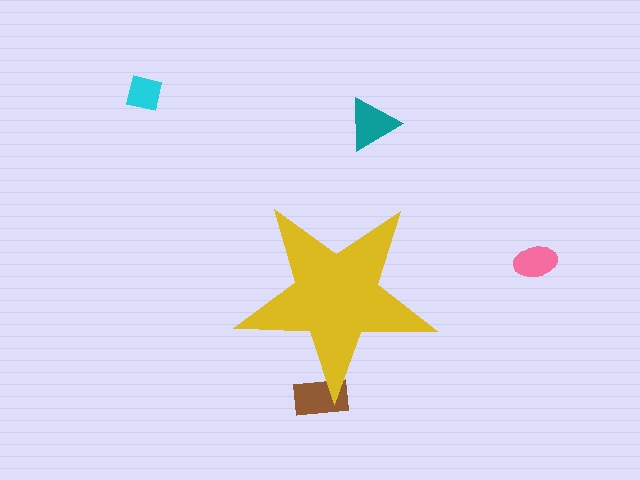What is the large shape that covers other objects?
A yellow star.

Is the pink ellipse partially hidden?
No, the pink ellipse is fully visible.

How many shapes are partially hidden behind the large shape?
1 shape is partially hidden.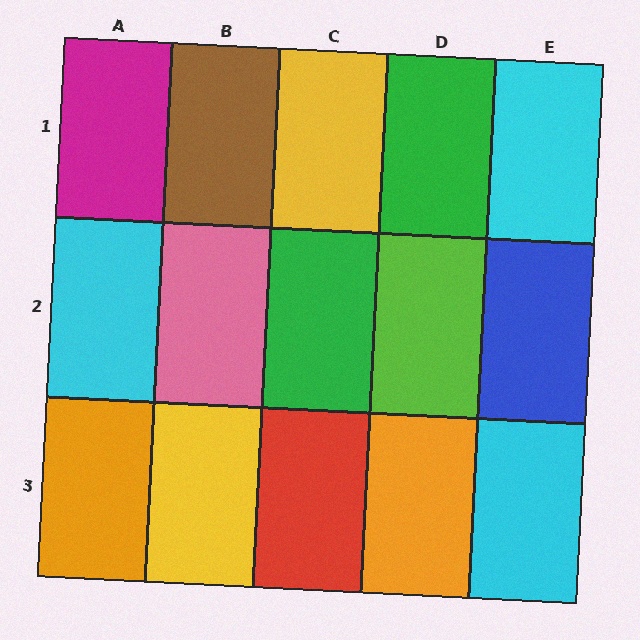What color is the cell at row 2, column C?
Green.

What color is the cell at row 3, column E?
Cyan.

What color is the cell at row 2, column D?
Lime.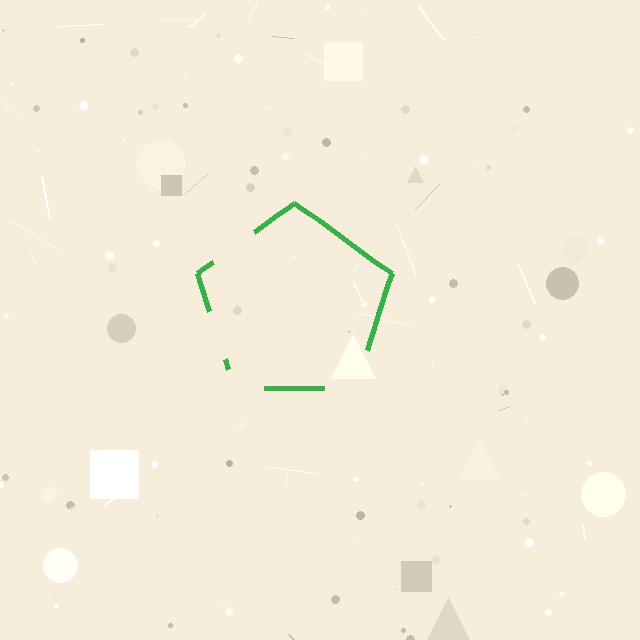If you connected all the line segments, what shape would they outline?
They would outline a pentagon.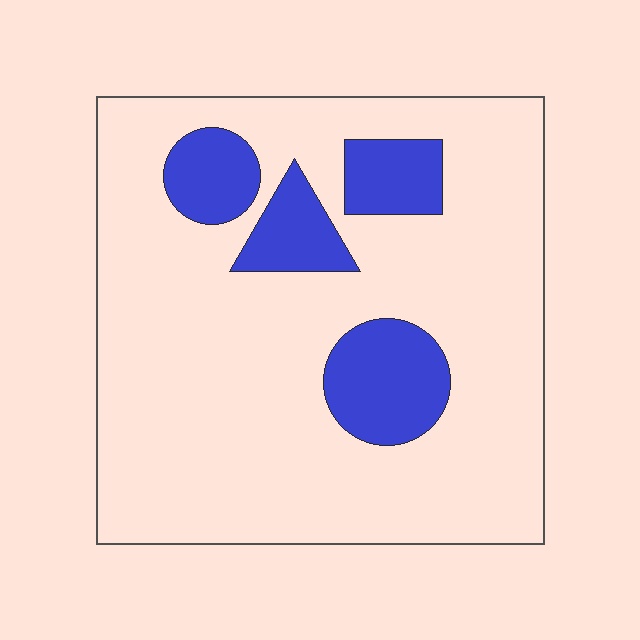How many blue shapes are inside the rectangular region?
4.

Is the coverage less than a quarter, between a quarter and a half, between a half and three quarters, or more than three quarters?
Less than a quarter.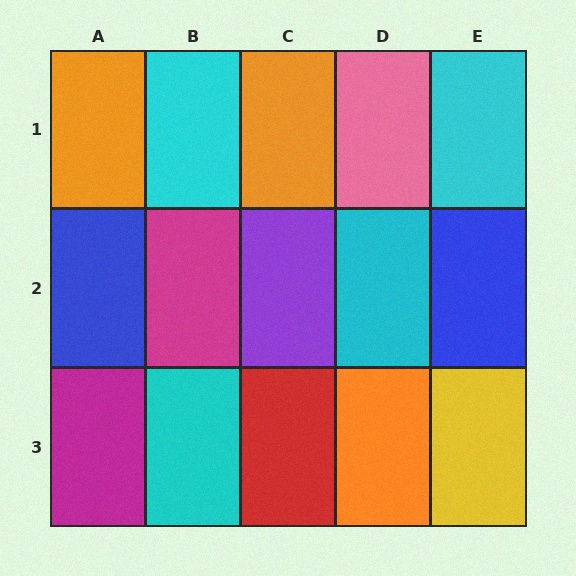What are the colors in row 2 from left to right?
Blue, magenta, purple, cyan, blue.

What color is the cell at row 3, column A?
Magenta.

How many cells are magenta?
2 cells are magenta.